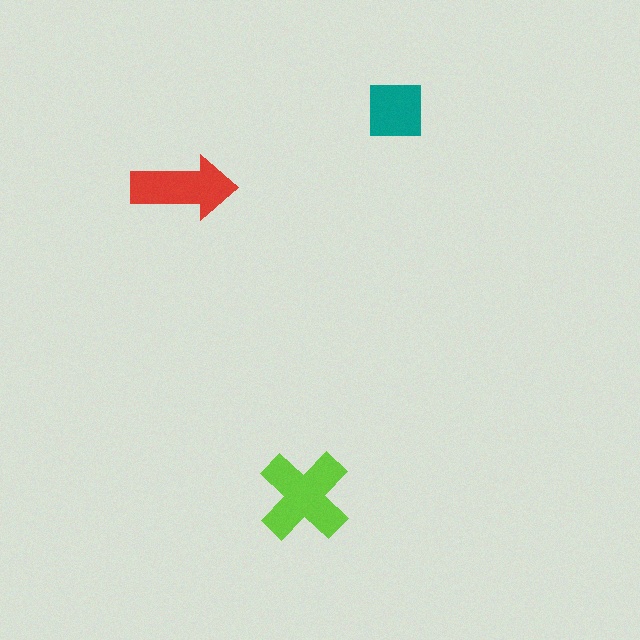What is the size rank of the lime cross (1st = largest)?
1st.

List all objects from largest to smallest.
The lime cross, the red arrow, the teal square.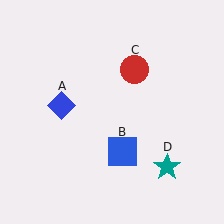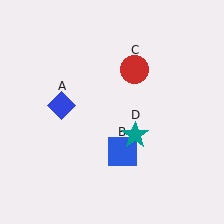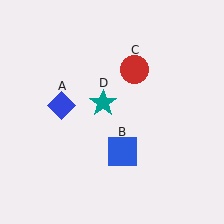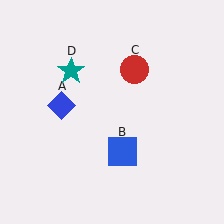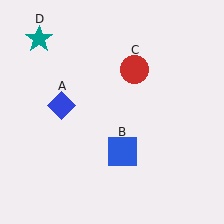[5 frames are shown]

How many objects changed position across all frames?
1 object changed position: teal star (object D).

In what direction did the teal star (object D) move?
The teal star (object D) moved up and to the left.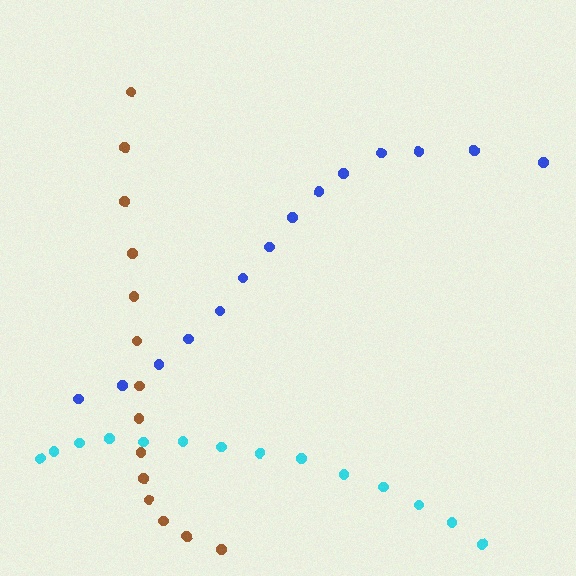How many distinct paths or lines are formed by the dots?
There are 3 distinct paths.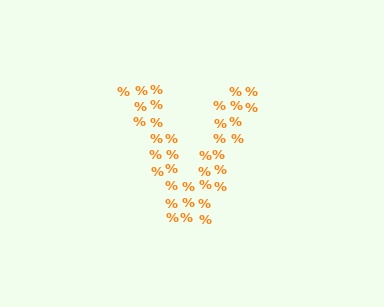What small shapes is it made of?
It is made of small percent signs.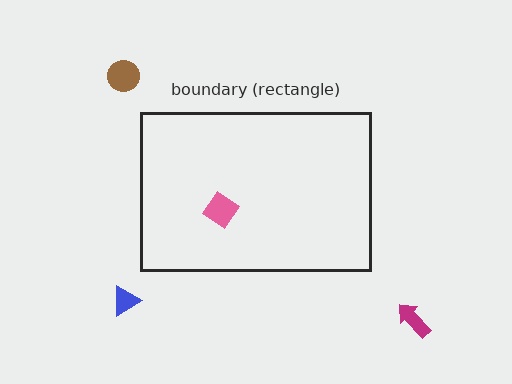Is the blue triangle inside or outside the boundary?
Outside.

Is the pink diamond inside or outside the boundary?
Inside.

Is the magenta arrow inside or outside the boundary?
Outside.